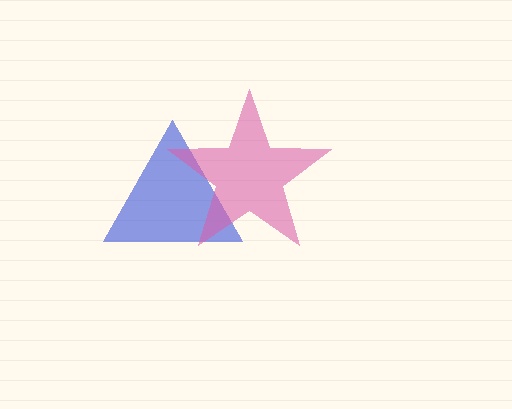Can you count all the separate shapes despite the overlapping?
Yes, there are 2 separate shapes.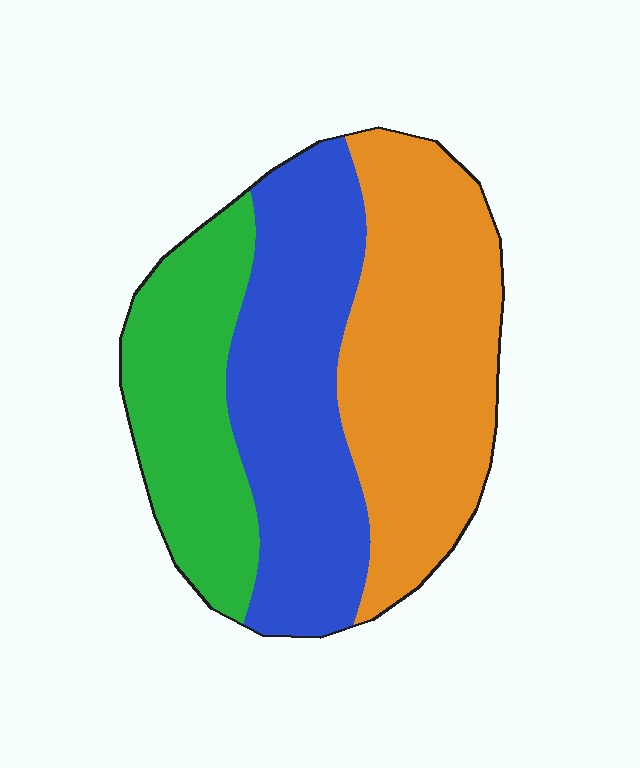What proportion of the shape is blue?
Blue takes up between a quarter and a half of the shape.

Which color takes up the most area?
Orange, at roughly 40%.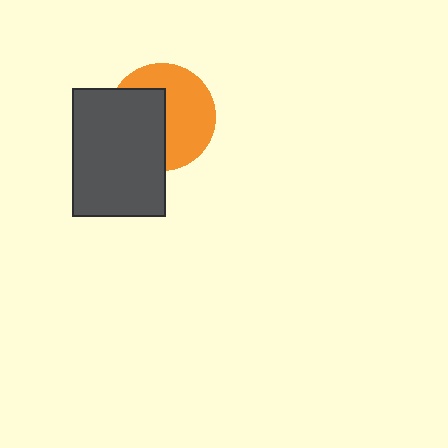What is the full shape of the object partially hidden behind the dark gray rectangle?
The partially hidden object is an orange circle.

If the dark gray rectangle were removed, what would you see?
You would see the complete orange circle.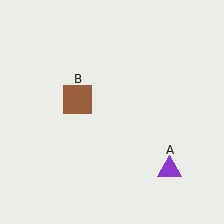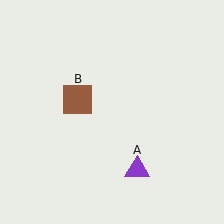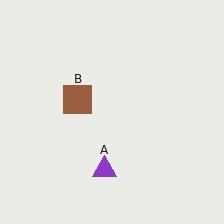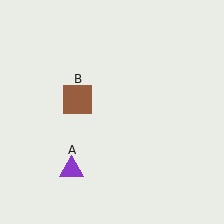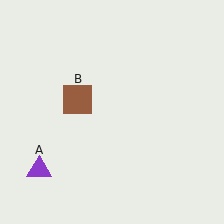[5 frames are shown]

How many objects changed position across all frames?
1 object changed position: purple triangle (object A).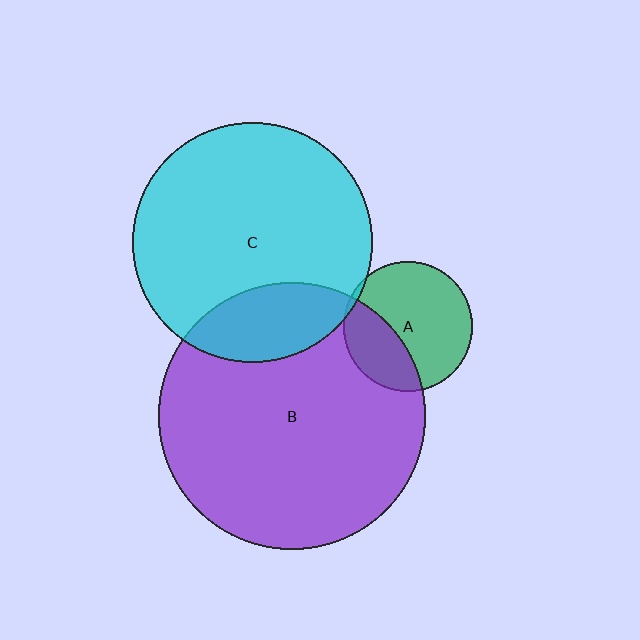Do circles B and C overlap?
Yes.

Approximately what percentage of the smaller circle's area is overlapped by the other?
Approximately 20%.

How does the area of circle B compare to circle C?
Approximately 1.2 times.